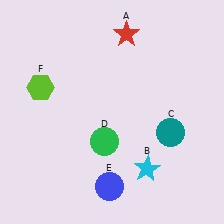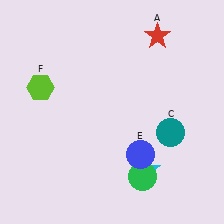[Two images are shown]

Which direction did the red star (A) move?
The red star (A) moved right.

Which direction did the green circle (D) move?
The green circle (D) moved right.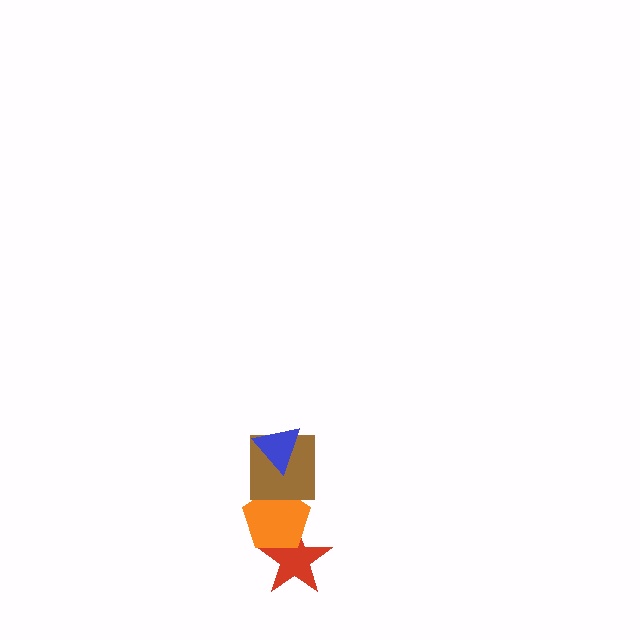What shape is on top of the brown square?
The blue triangle is on top of the brown square.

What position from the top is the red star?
The red star is 4th from the top.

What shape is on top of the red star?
The orange pentagon is on top of the red star.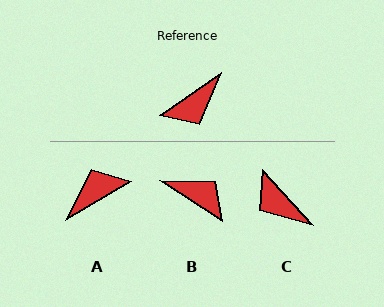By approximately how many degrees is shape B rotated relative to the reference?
Approximately 112 degrees counter-clockwise.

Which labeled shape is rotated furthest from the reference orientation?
A, about 176 degrees away.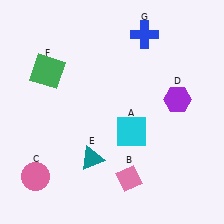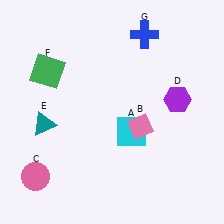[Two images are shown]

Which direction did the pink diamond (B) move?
The pink diamond (B) moved up.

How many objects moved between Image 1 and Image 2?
2 objects moved between the two images.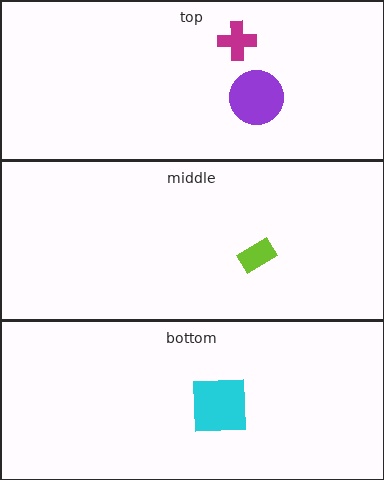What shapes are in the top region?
The magenta cross, the purple circle.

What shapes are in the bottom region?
The cyan square.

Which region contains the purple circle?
The top region.